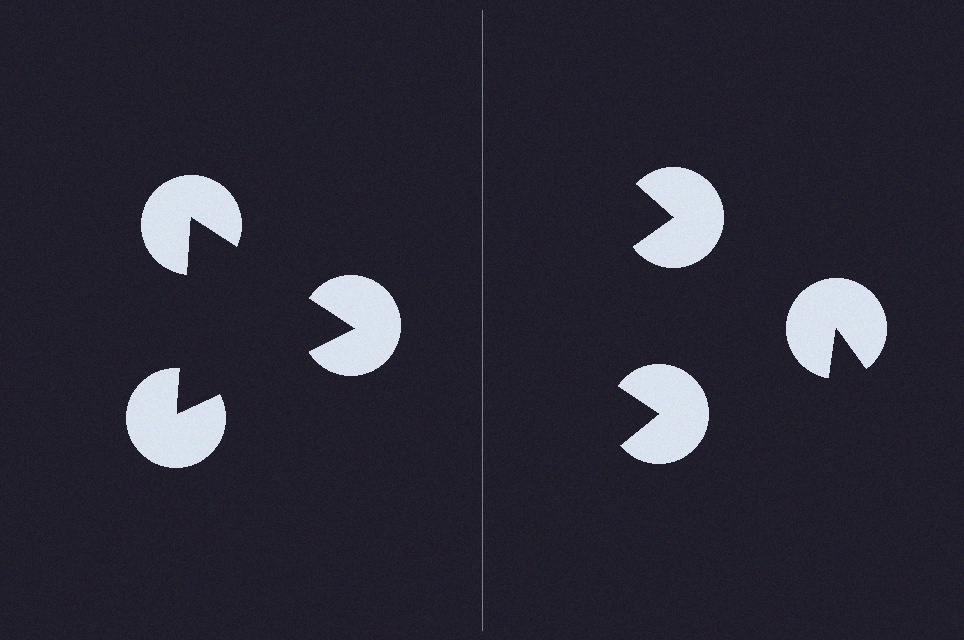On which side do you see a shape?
An illusory triangle appears on the left side. On the right side the wedge cuts are rotated, so no coherent shape forms.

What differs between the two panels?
The pac-man discs are positioned identically on both sides; only the wedge orientations differ. On the left they align to a triangle; on the right they are misaligned.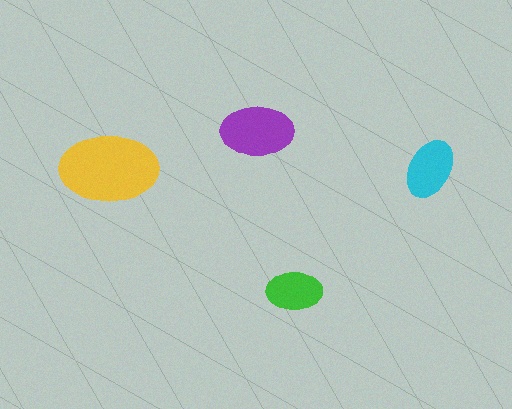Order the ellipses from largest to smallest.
the yellow one, the purple one, the cyan one, the green one.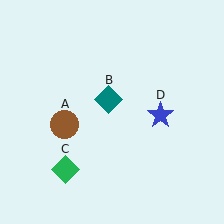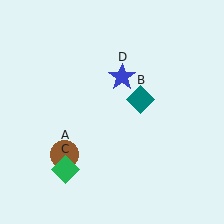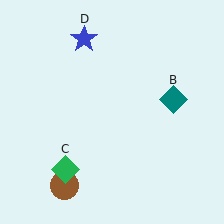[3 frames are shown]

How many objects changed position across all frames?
3 objects changed position: brown circle (object A), teal diamond (object B), blue star (object D).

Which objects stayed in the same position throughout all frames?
Green diamond (object C) remained stationary.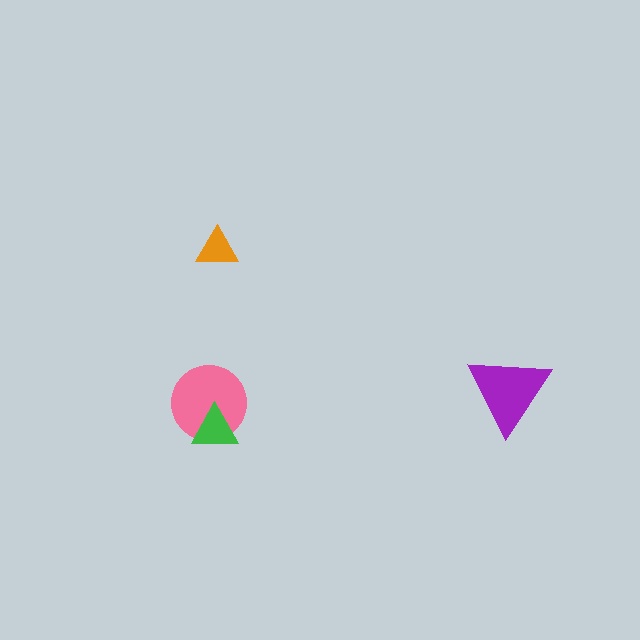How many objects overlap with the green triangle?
1 object overlaps with the green triangle.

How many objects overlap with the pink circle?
1 object overlaps with the pink circle.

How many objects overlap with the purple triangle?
0 objects overlap with the purple triangle.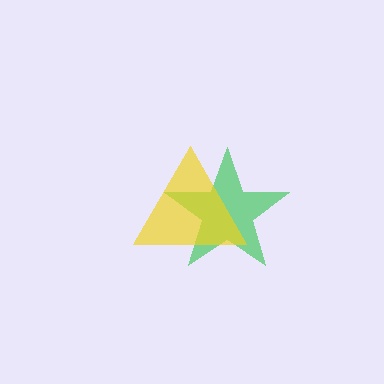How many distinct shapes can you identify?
There are 2 distinct shapes: a green star, a yellow triangle.